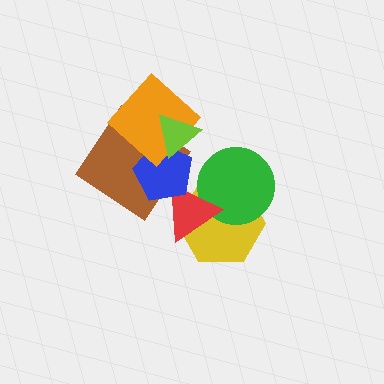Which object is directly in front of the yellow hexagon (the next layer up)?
The green circle is directly in front of the yellow hexagon.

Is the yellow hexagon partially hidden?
Yes, it is partially covered by another shape.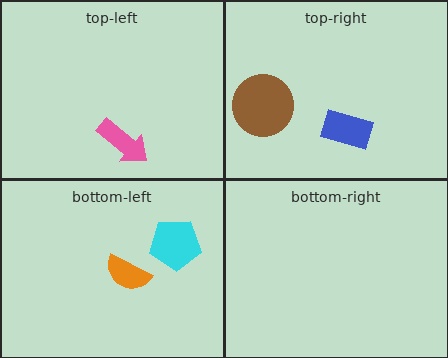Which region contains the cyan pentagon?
The bottom-left region.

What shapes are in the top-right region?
The blue rectangle, the brown circle.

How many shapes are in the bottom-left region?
2.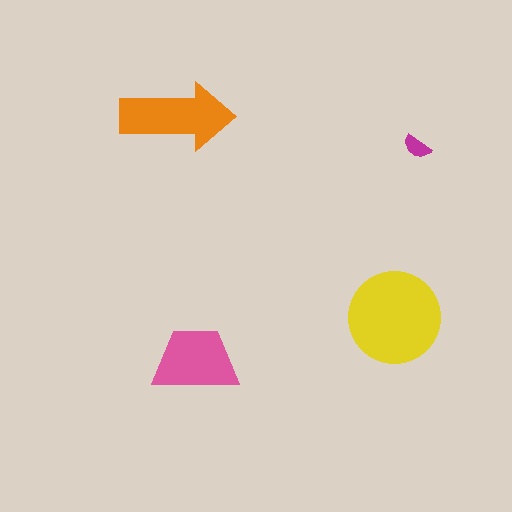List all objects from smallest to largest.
The magenta semicircle, the pink trapezoid, the orange arrow, the yellow circle.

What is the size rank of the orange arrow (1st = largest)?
2nd.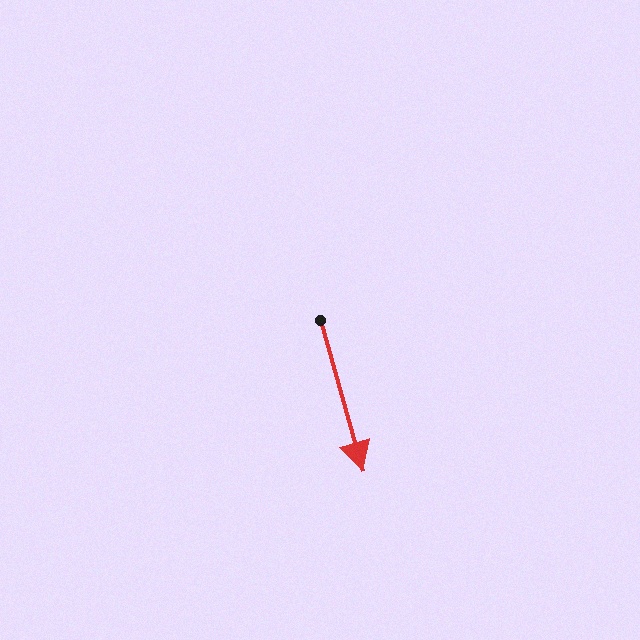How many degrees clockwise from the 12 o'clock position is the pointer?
Approximately 164 degrees.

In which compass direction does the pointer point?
South.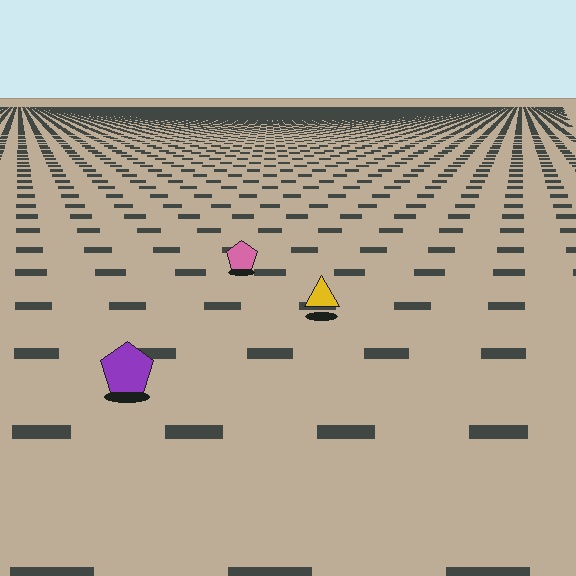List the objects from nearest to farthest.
From nearest to farthest: the purple pentagon, the yellow triangle, the pink pentagon.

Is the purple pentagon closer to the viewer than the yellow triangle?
Yes. The purple pentagon is closer — you can tell from the texture gradient: the ground texture is coarser near it.